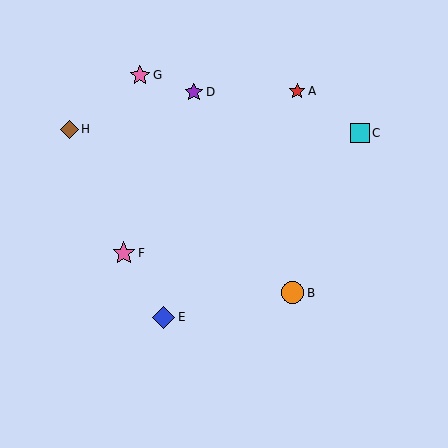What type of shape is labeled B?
Shape B is an orange circle.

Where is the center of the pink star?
The center of the pink star is at (140, 75).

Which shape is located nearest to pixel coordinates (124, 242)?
The pink star (labeled F) at (124, 253) is nearest to that location.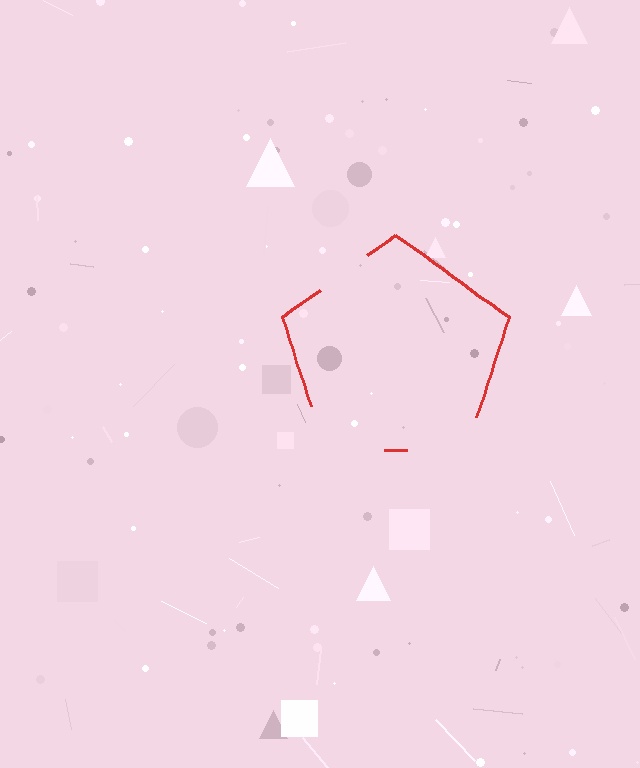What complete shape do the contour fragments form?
The contour fragments form a pentagon.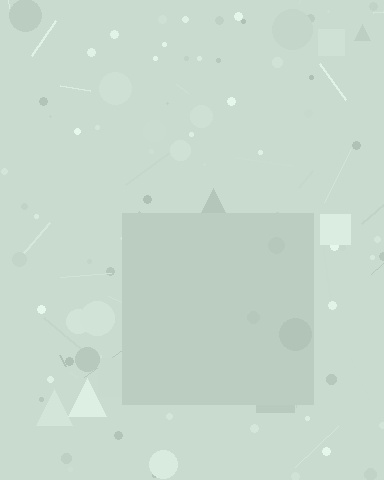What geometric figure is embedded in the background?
A square is embedded in the background.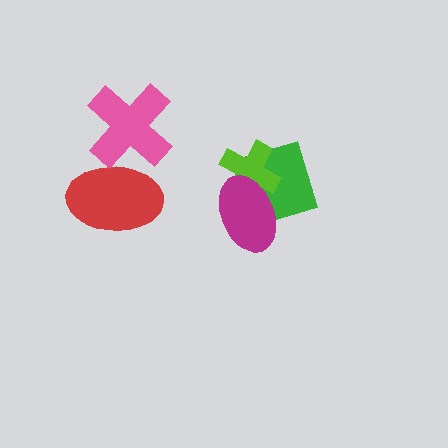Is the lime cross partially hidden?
Yes, it is partially covered by another shape.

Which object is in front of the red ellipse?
The pink cross is in front of the red ellipse.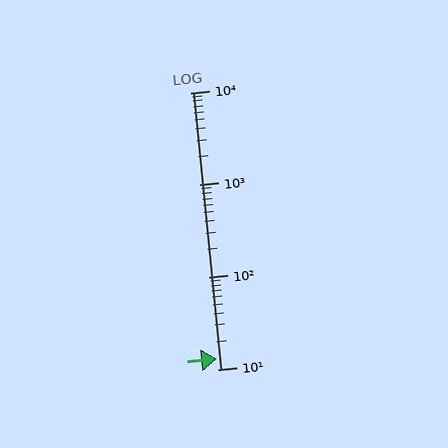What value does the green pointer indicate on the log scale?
The pointer indicates approximately 13.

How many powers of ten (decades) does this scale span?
The scale spans 3 decades, from 10 to 10000.